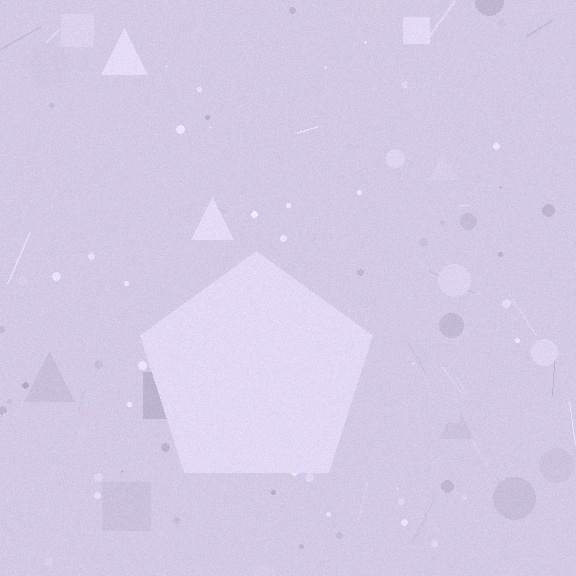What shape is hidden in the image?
A pentagon is hidden in the image.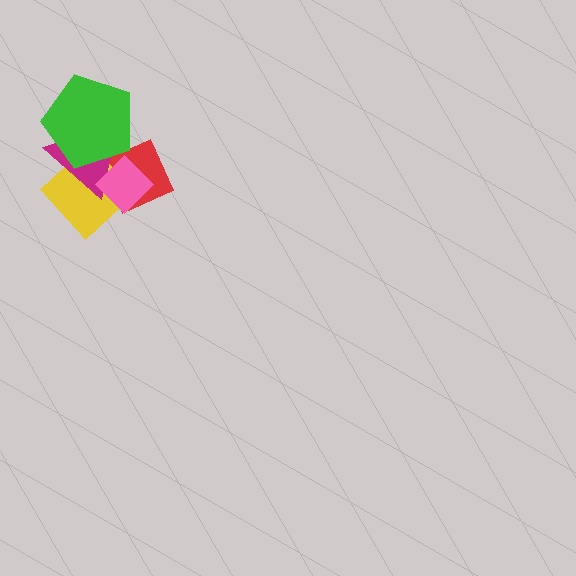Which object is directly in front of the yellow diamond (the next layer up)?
The magenta triangle is directly in front of the yellow diamond.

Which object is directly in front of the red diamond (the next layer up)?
The yellow diamond is directly in front of the red diamond.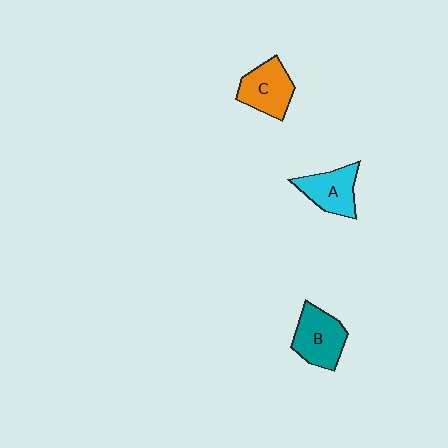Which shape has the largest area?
Shape B (teal).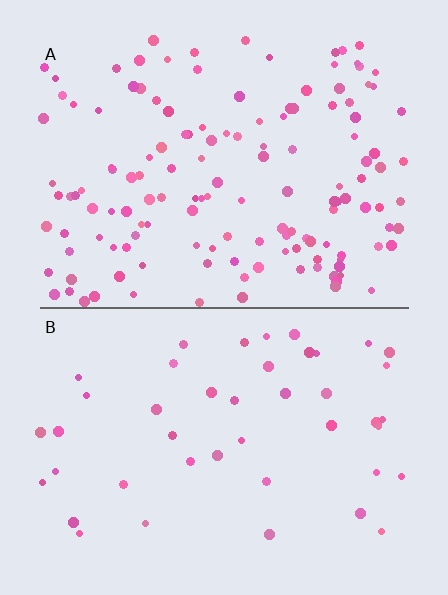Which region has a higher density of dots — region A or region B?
A (the top).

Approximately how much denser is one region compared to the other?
Approximately 3.2× — region A over region B.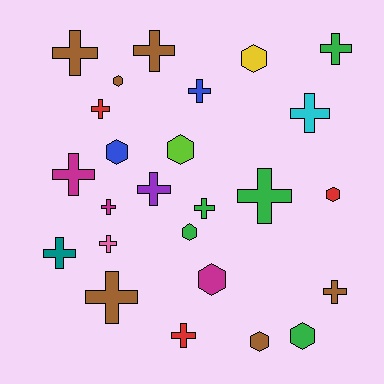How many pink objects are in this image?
There is 1 pink object.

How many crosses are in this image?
There are 16 crosses.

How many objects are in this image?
There are 25 objects.